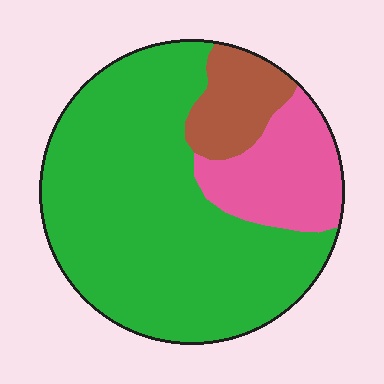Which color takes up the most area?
Green, at roughly 70%.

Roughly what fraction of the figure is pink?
Pink covers about 20% of the figure.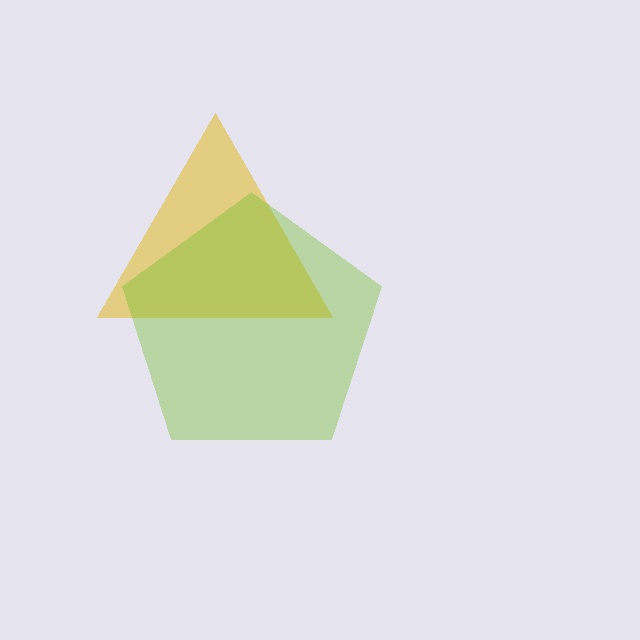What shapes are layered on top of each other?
The layered shapes are: a yellow triangle, a lime pentagon.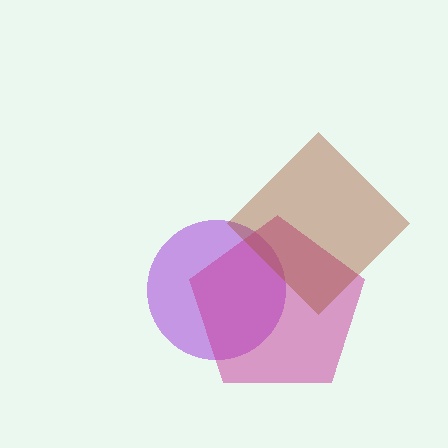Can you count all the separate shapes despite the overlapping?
Yes, there are 3 separate shapes.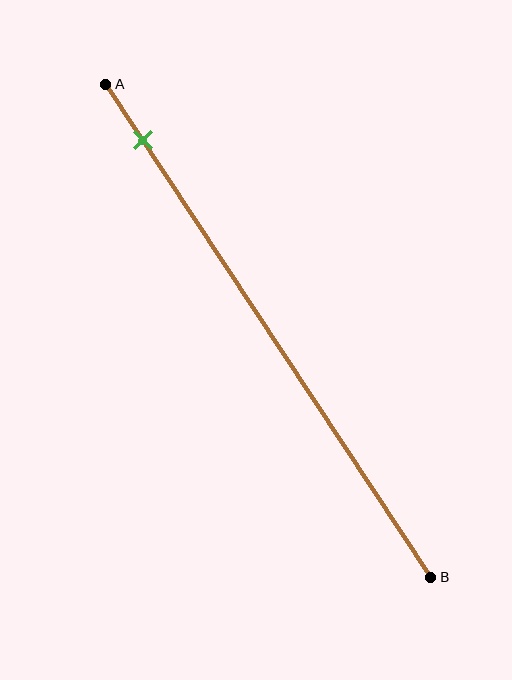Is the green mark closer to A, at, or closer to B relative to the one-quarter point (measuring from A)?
The green mark is closer to point A than the one-quarter point of segment AB.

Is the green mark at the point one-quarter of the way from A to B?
No, the mark is at about 10% from A, not at the 25% one-quarter point.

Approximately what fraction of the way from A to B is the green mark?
The green mark is approximately 10% of the way from A to B.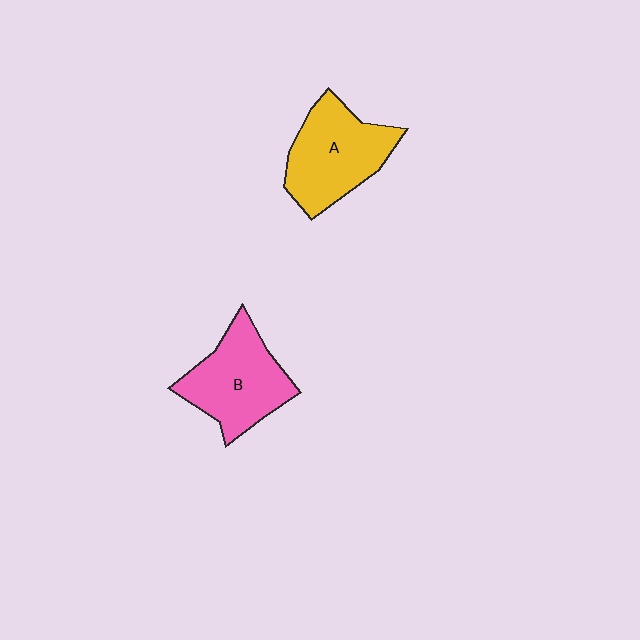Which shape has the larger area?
Shape A (yellow).